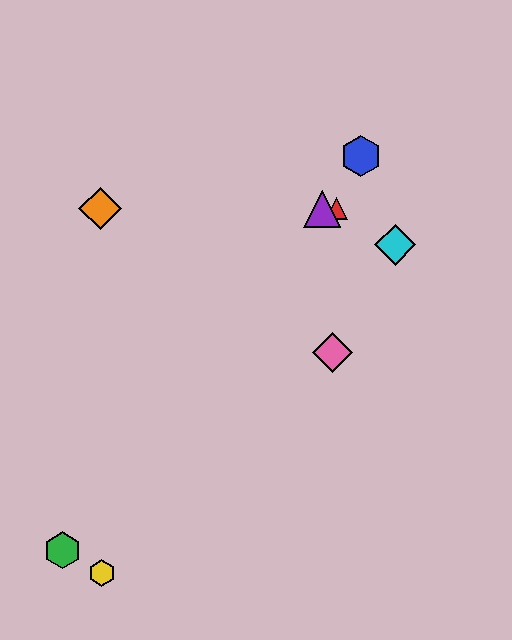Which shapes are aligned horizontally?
The red triangle, the purple triangle, the orange diamond are aligned horizontally.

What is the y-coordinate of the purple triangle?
The purple triangle is at y≈209.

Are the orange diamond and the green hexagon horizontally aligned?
No, the orange diamond is at y≈209 and the green hexagon is at y≈550.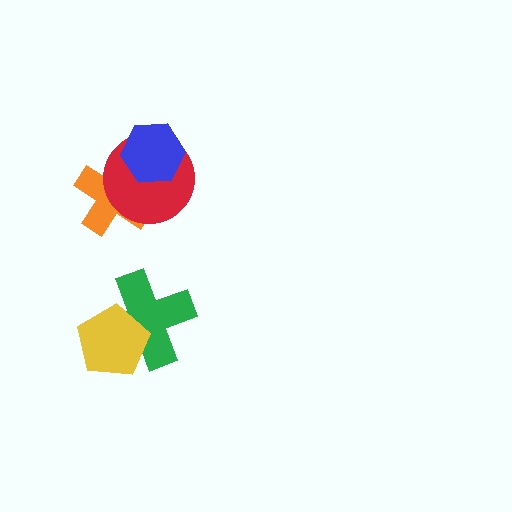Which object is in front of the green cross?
The yellow pentagon is in front of the green cross.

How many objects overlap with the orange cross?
2 objects overlap with the orange cross.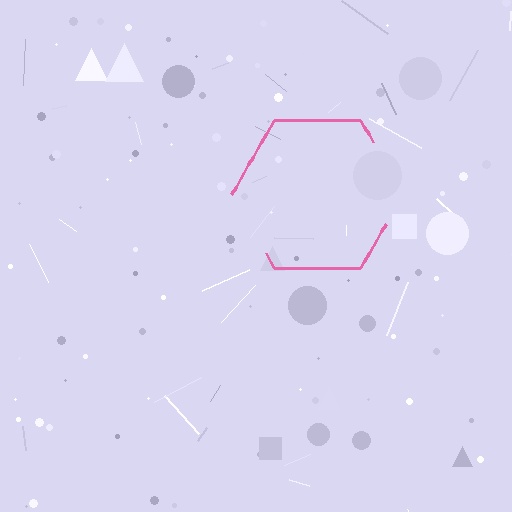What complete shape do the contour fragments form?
The contour fragments form a hexagon.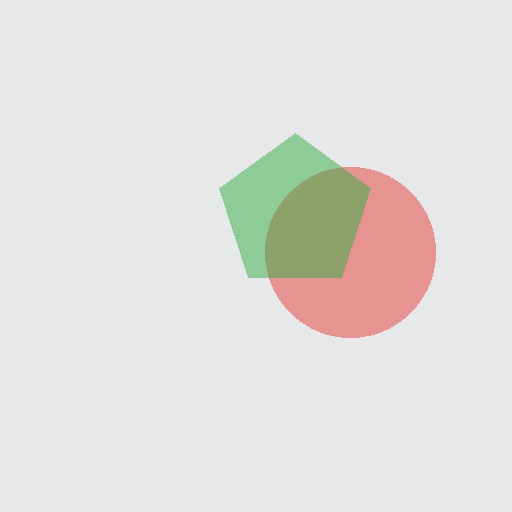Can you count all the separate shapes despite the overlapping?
Yes, there are 2 separate shapes.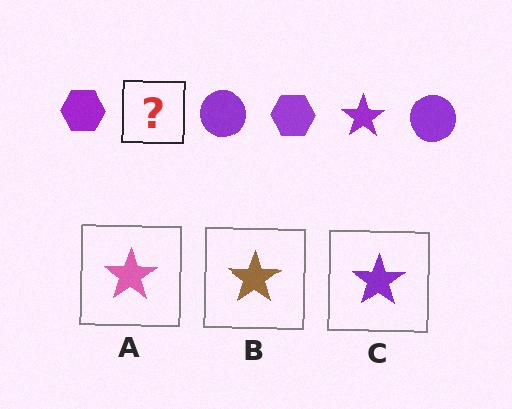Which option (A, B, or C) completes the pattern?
C.